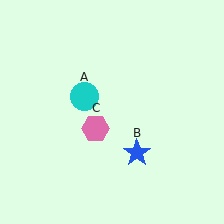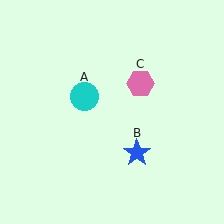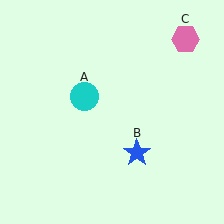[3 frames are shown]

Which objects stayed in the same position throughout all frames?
Cyan circle (object A) and blue star (object B) remained stationary.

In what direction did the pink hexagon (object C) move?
The pink hexagon (object C) moved up and to the right.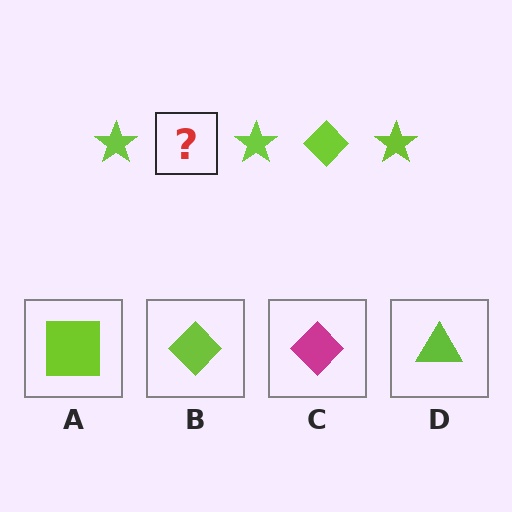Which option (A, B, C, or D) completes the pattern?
B.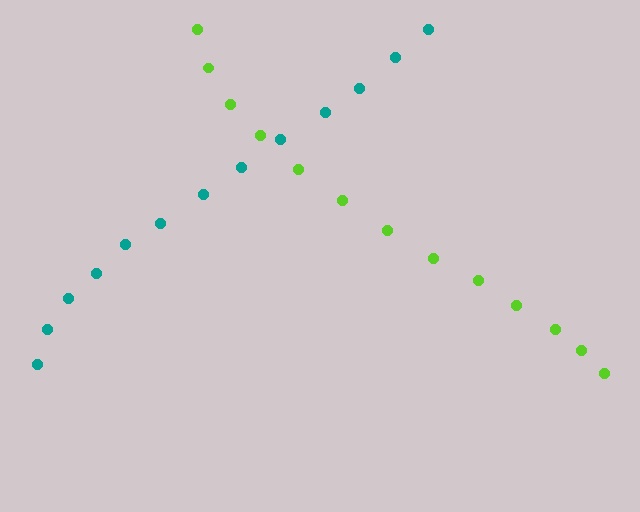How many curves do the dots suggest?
There are 2 distinct paths.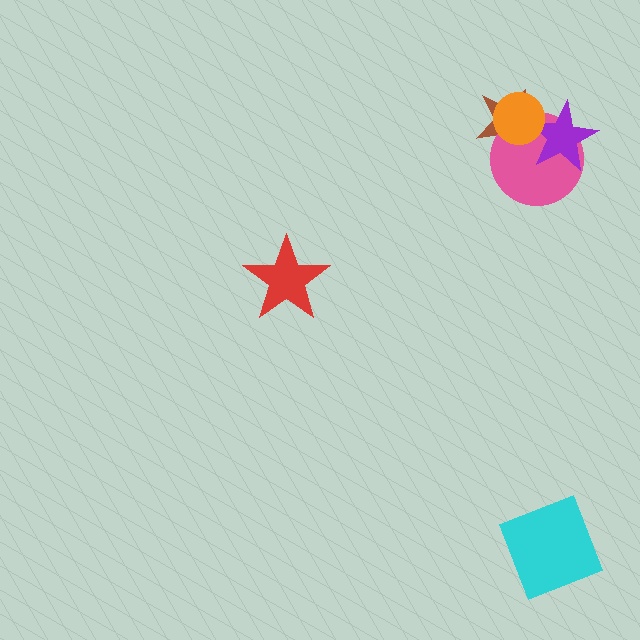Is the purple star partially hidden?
Yes, it is partially covered by another shape.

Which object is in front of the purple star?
The orange circle is in front of the purple star.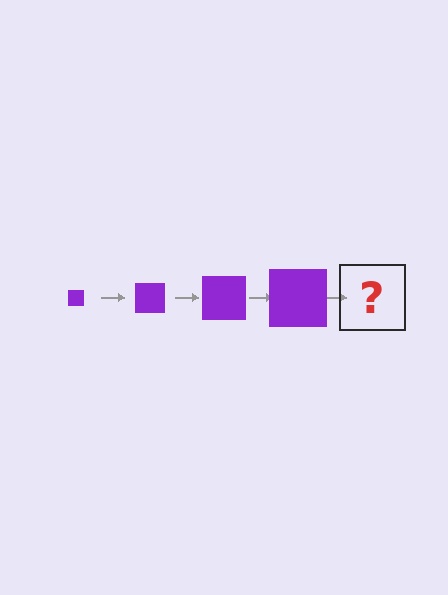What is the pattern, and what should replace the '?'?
The pattern is that the square gets progressively larger each step. The '?' should be a purple square, larger than the previous one.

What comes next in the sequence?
The next element should be a purple square, larger than the previous one.